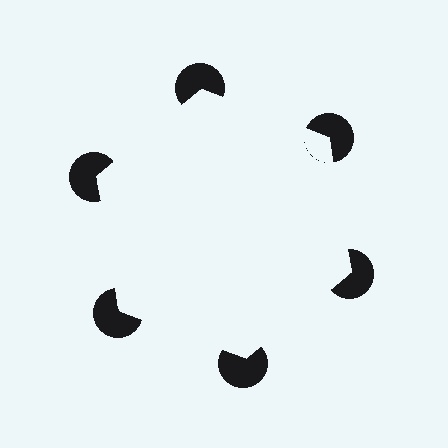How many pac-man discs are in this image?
There are 6 — one at each vertex of the illusory hexagon.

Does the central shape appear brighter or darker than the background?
It typically appears slightly brighter than the background, even though no actual brightness change is drawn.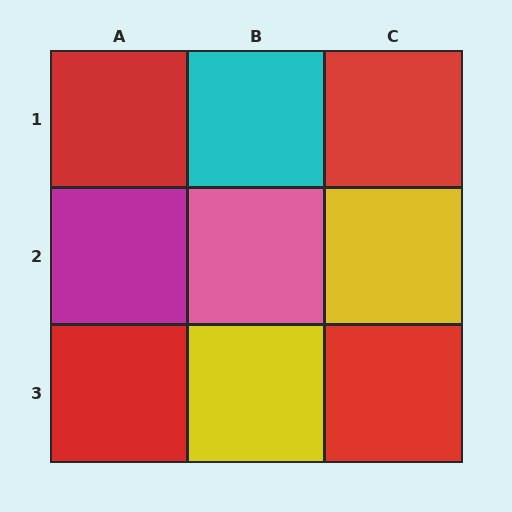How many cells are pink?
1 cell is pink.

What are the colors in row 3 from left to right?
Red, yellow, red.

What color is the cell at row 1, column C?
Red.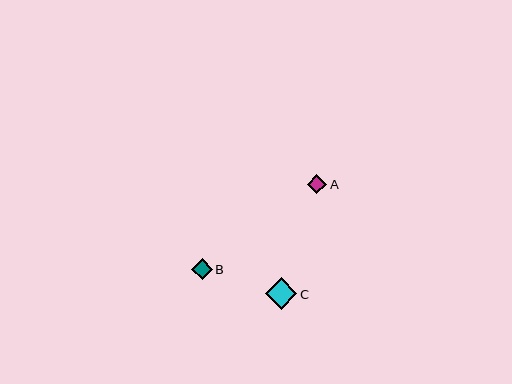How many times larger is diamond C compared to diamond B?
Diamond C is approximately 1.5 times the size of diamond B.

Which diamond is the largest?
Diamond C is the largest with a size of approximately 32 pixels.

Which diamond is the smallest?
Diamond A is the smallest with a size of approximately 19 pixels.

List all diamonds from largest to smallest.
From largest to smallest: C, B, A.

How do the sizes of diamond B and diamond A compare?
Diamond B and diamond A are approximately the same size.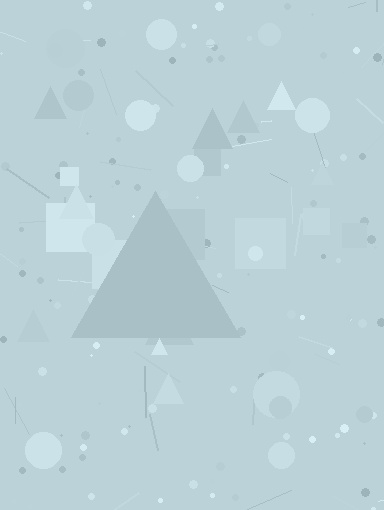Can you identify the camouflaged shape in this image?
The camouflaged shape is a triangle.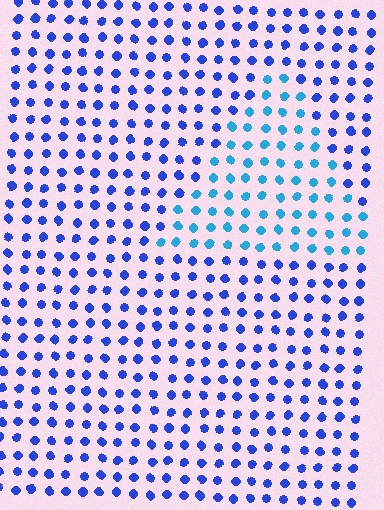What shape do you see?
I see a triangle.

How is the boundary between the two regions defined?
The boundary is defined purely by a slight shift in hue (about 34 degrees). Spacing, size, and orientation are identical on both sides.